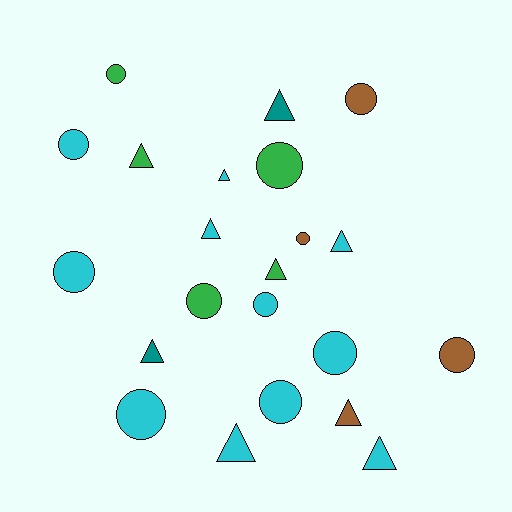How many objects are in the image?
There are 22 objects.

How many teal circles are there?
There are no teal circles.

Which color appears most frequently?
Cyan, with 11 objects.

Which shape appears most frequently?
Circle, with 12 objects.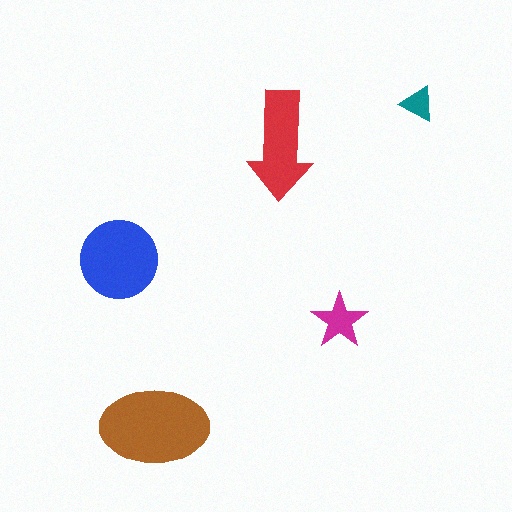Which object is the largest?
The brown ellipse.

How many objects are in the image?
There are 5 objects in the image.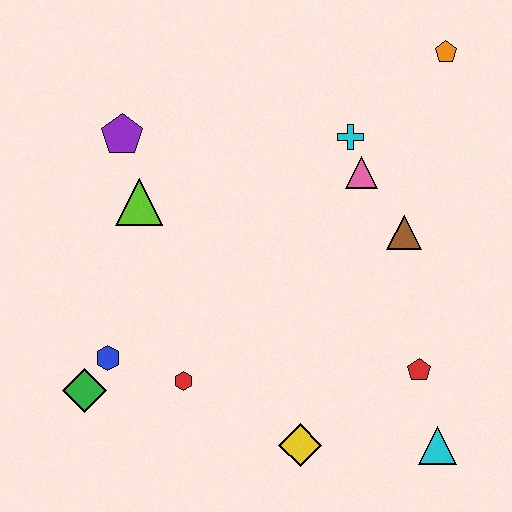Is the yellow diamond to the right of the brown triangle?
No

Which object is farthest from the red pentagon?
The purple pentagon is farthest from the red pentagon.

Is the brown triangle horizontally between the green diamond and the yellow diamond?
No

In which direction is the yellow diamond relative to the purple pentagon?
The yellow diamond is below the purple pentagon.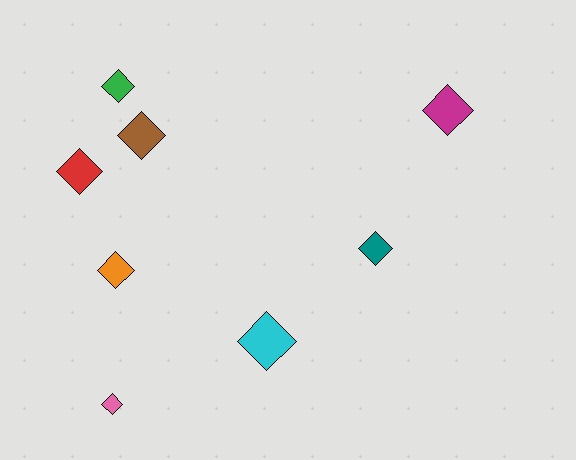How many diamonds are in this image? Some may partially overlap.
There are 8 diamonds.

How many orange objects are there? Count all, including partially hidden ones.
There is 1 orange object.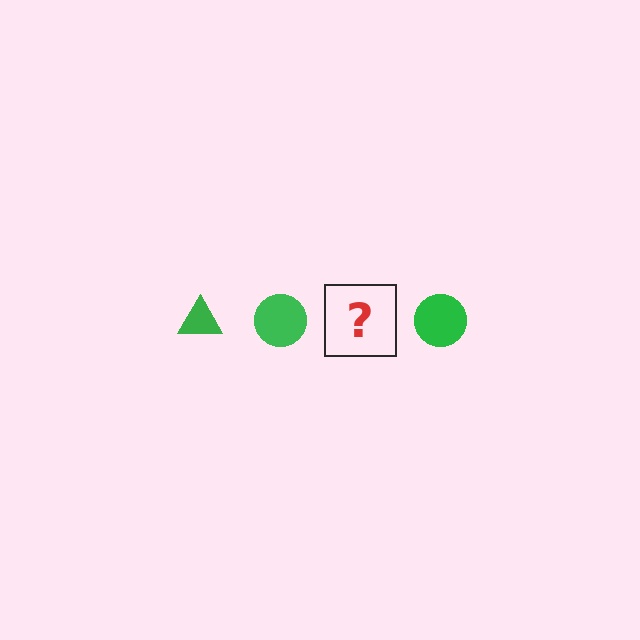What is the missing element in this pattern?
The missing element is a green triangle.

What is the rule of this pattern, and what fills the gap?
The rule is that the pattern cycles through triangle, circle shapes in green. The gap should be filled with a green triangle.